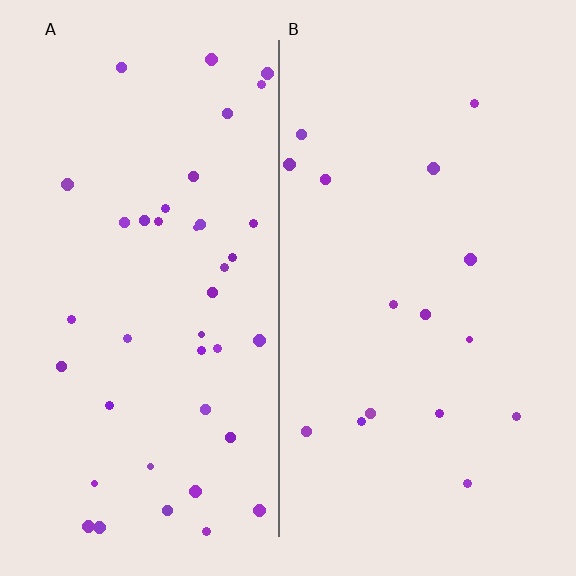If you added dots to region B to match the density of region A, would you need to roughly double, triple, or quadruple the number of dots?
Approximately triple.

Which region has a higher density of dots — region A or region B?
A (the left).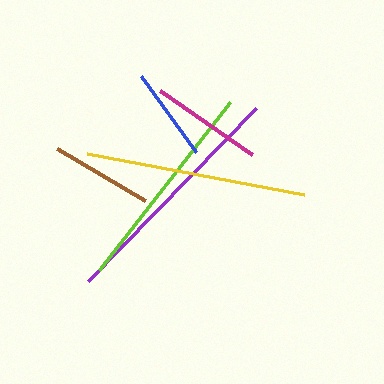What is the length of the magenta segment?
The magenta segment is approximately 112 pixels long.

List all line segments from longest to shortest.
From longest to shortest: purple, yellow, lime, magenta, brown, blue.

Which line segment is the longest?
The purple line is the longest at approximately 242 pixels.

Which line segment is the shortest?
The blue line is the shortest at approximately 93 pixels.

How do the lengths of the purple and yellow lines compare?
The purple and yellow lines are approximately the same length.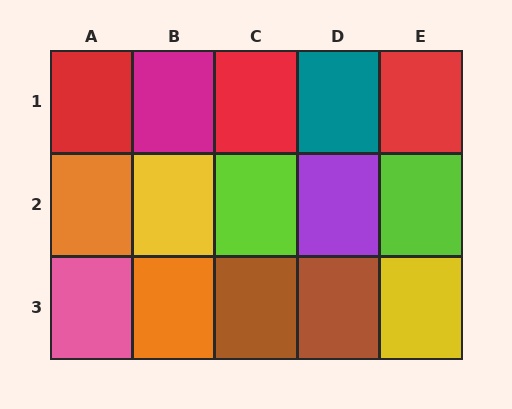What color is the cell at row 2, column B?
Yellow.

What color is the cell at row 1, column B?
Magenta.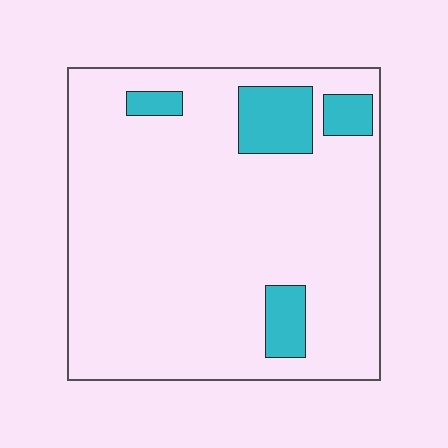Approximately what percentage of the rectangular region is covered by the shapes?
Approximately 10%.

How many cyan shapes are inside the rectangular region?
4.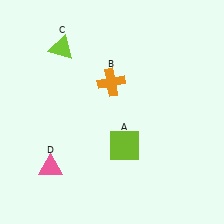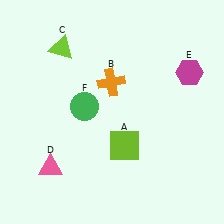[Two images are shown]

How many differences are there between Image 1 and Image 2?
There are 2 differences between the two images.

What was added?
A magenta hexagon (E), a green circle (F) were added in Image 2.